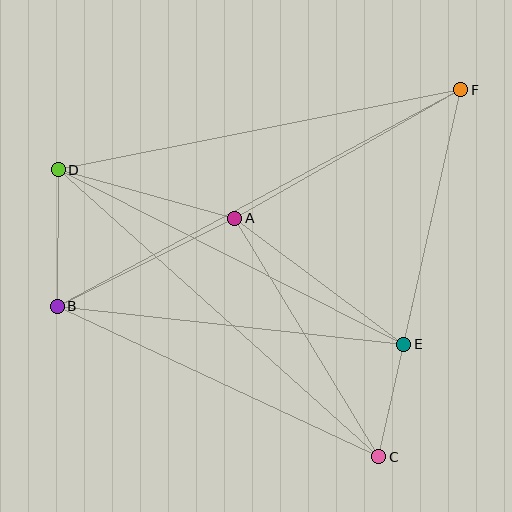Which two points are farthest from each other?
Points B and F are farthest from each other.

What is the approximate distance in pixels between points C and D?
The distance between C and D is approximately 431 pixels.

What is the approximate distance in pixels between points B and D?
The distance between B and D is approximately 137 pixels.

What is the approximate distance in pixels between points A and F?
The distance between A and F is approximately 260 pixels.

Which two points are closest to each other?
Points C and E are closest to each other.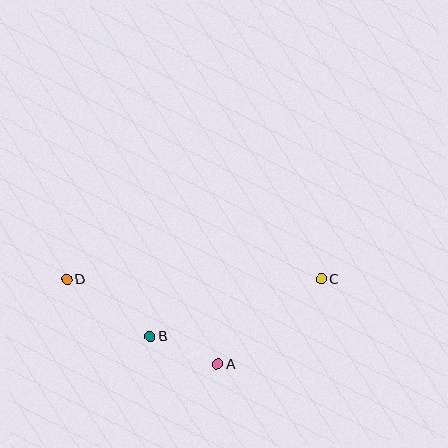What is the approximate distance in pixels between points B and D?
The distance between B and D is approximately 101 pixels.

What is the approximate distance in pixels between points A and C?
The distance between A and C is approximately 134 pixels.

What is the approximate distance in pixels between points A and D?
The distance between A and D is approximately 173 pixels.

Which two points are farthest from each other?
Points C and D are farthest from each other.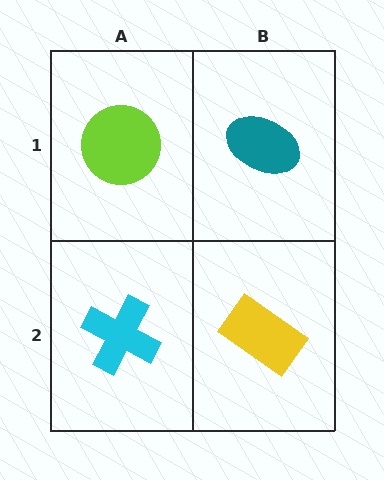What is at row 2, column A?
A cyan cross.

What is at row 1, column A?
A lime circle.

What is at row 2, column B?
A yellow rectangle.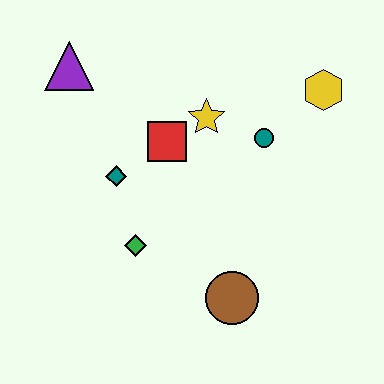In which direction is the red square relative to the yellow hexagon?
The red square is to the left of the yellow hexagon.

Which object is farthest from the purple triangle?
The brown circle is farthest from the purple triangle.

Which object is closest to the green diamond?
The teal diamond is closest to the green diamond.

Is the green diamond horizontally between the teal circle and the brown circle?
No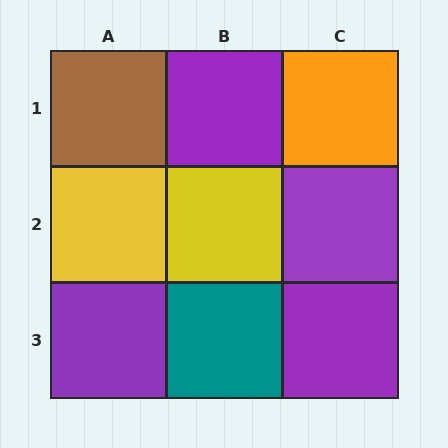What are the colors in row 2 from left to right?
Yellow, yellow, purple.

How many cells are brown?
1 cell is brown.